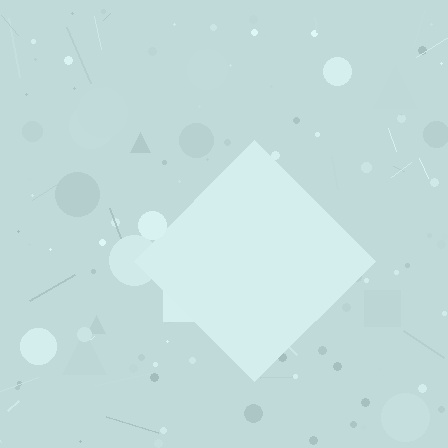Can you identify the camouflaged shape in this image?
The camouflaged shape is a diamond.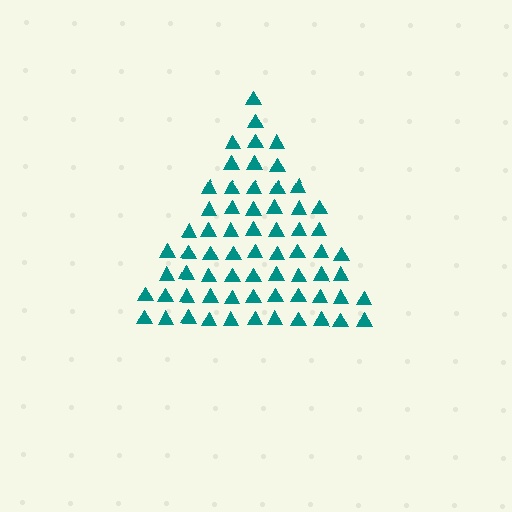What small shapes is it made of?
It is made of small triangles.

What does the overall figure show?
The overall figure shows a triangle.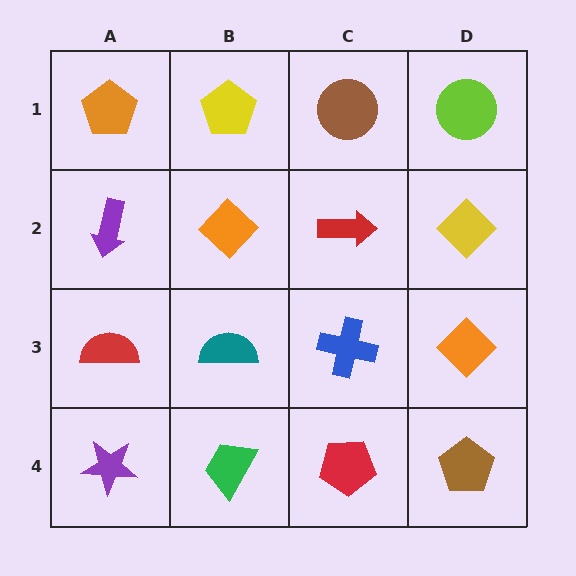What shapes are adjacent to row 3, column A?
A purple arrow (row 2, column A), a purple star (row 4, column A), a teal semicircle (row 3, column B).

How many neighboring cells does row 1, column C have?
3.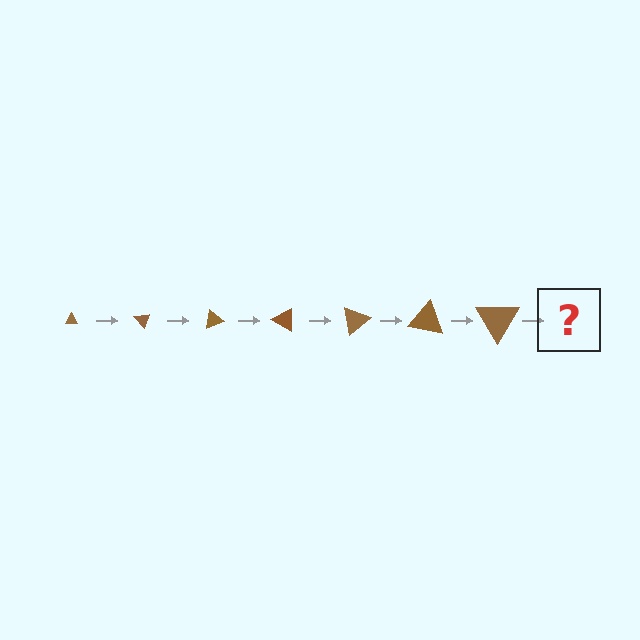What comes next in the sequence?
The next element should be a triangle, larger than the previous one and rotated 350 degrees from the start.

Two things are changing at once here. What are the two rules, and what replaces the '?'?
The two rules are that the triangle grows larger each step and it rotates 50 degrees each step. The '?' should be a triangle, larger than the previous one and rotated 350 degrees from the start.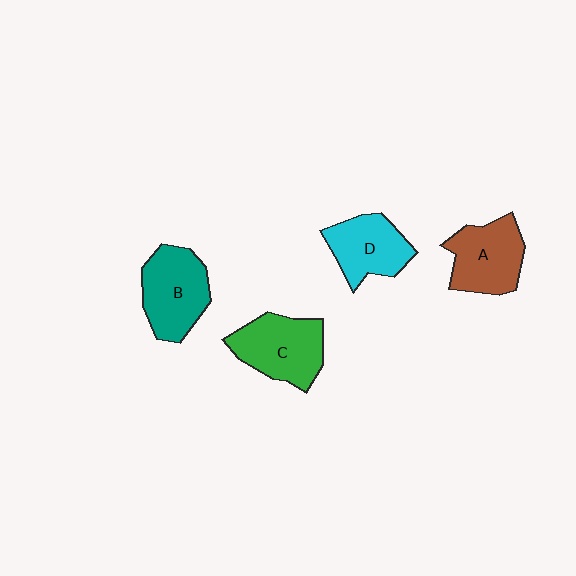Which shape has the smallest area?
Shape D (cyan).